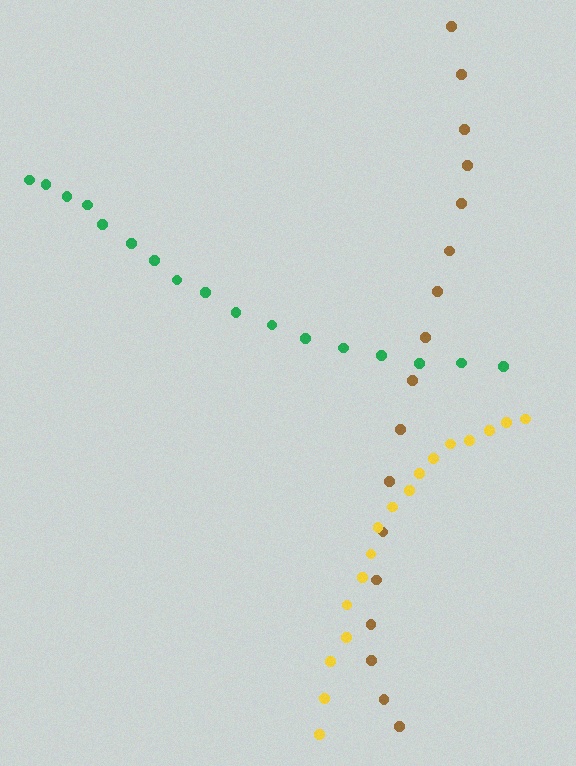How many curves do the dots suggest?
There are 3 distinct paths.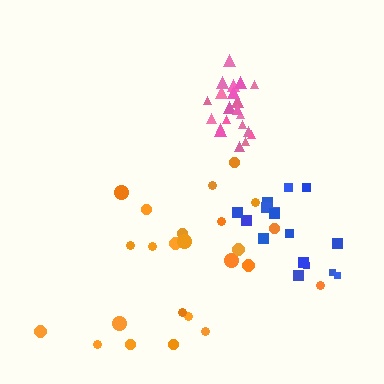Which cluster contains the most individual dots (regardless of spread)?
Orange (24).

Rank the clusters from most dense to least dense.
pink, blue, orange.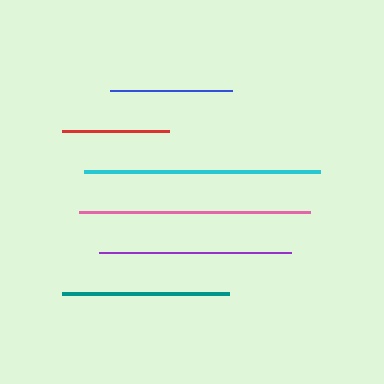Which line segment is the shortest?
The red line is the shortest at approximately 108 pixels.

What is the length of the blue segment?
The blue segment is approximately 122 pixels long.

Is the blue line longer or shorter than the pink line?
The pink line is longer than the blue line.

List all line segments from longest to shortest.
From longest to shortest: cyan, pink, purple, teal, blue, red.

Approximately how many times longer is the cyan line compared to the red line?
The cyan line is approximately 2.2 times the length of the red line.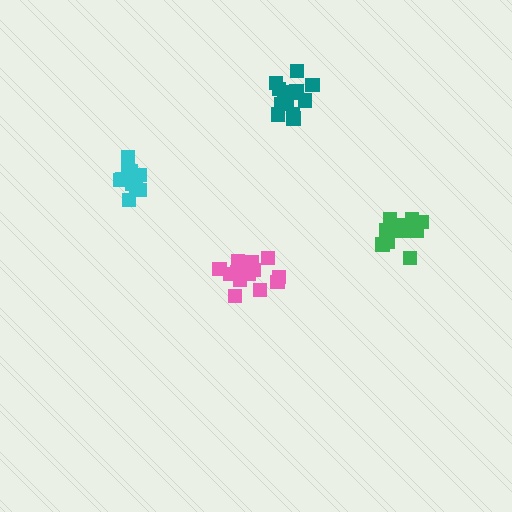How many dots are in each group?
Group 1: 13 dots, Group 2: 13 dots, Group 3: 15 dots, Group 4: 11 dots (52 total).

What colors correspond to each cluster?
The clusters are colored: pink, green, teal, cyan.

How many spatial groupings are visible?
There are 4 spatial groupings.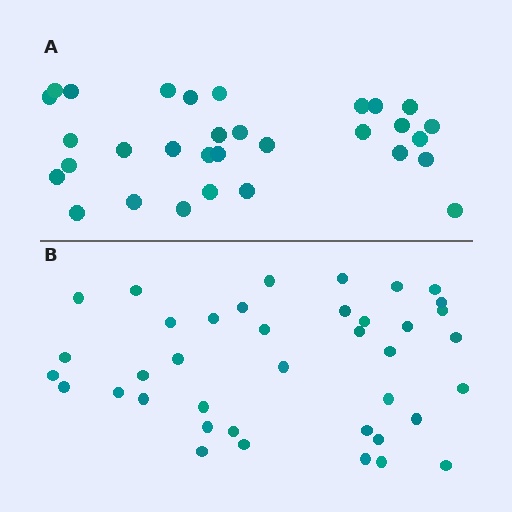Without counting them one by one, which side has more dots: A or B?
Region B (the bottom region) has more dots.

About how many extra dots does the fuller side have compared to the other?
Region B has roughly 8 or so more dots than region A.